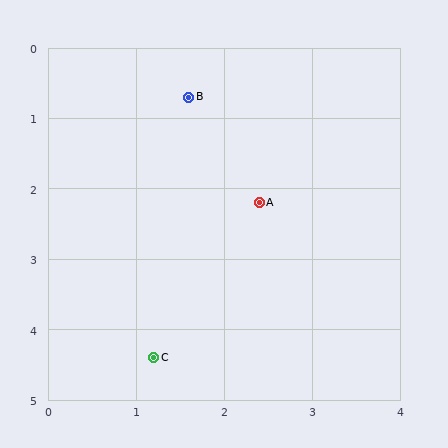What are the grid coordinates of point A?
Point A is at approximately (2.4, 2.2).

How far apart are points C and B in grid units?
Points C and B are about 3.7 grid units apart.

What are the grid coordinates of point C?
Point C is at approximately (1.2, 4.4).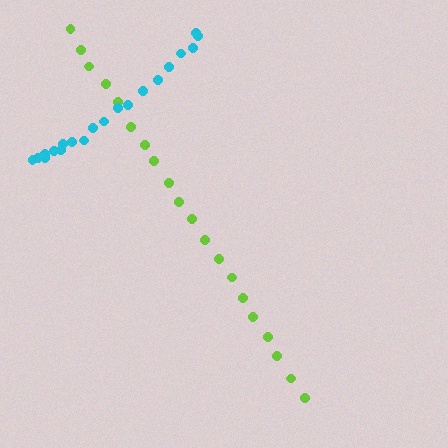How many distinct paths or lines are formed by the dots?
There are 2 distinct paths.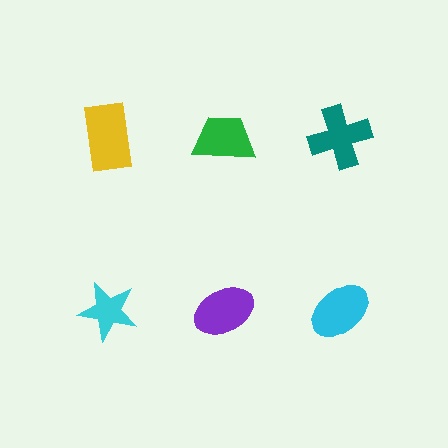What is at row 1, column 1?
A yellow rectangle.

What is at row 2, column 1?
A cyan star.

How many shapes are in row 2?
3 shapes.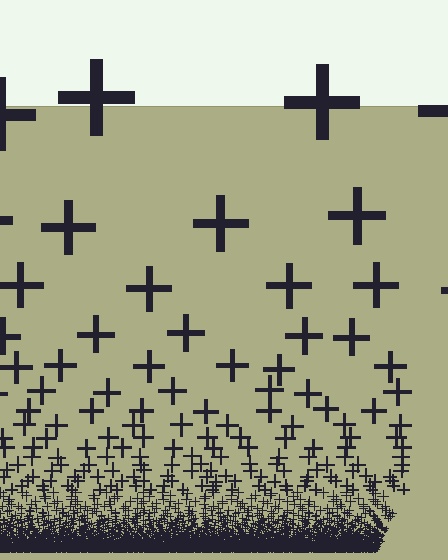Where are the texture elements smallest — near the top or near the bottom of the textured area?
Near the bottom.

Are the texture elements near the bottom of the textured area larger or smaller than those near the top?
Smaller. The gradient is inverted — elements near the bottom are smaller and denser.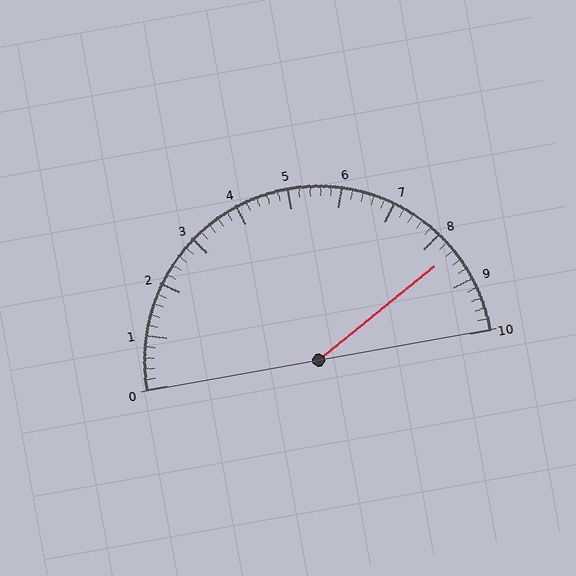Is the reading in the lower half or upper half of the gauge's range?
The reading is in the upper half of the range (0 to 10).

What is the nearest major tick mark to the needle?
The nearest major tick mark is 8.